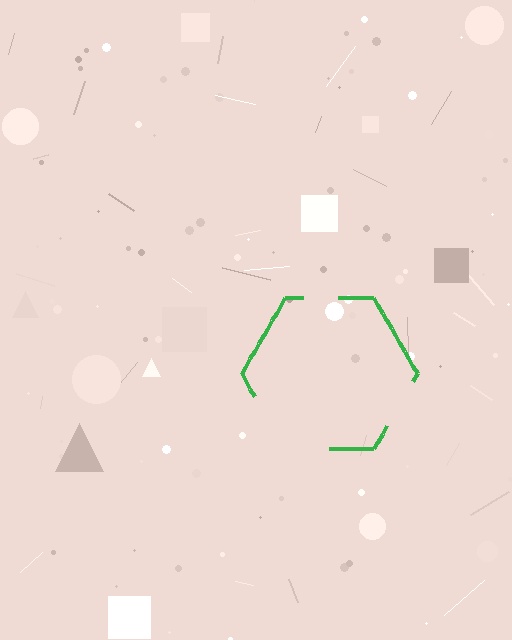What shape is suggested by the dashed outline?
The dashed outline suggests a hexagon.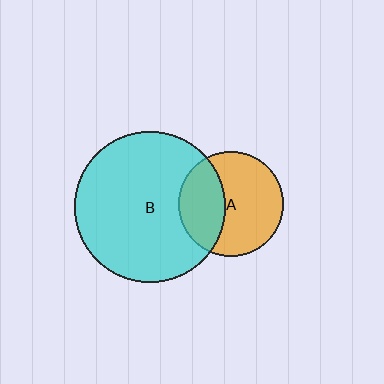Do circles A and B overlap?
Yes.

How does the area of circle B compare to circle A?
Approximately 2.1 times.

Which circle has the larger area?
Circle B (cyan).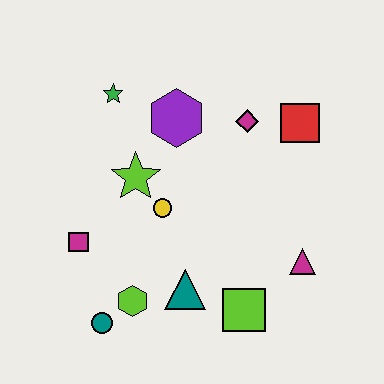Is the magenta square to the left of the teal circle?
Yes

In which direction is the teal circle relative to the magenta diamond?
The teal circle is below the magenta diamond.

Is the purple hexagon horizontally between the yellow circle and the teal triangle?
Yes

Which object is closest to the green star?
The purple hexagon is closest to the green star.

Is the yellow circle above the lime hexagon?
Yes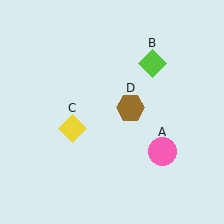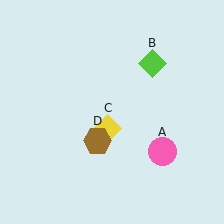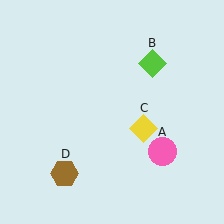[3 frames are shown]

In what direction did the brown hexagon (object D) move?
The brown hexagon (object D) moved down and to the left.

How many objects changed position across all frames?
2 objects changed position: yellow diamond (object C), brown hexagon (object D).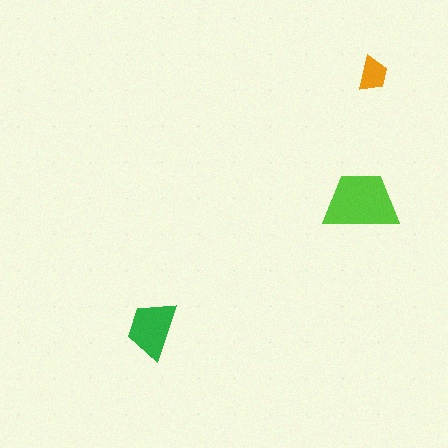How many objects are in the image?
There are 3 objects in the image.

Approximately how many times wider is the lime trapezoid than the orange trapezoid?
About 2 times wider.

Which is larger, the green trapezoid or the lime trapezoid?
The lime one.